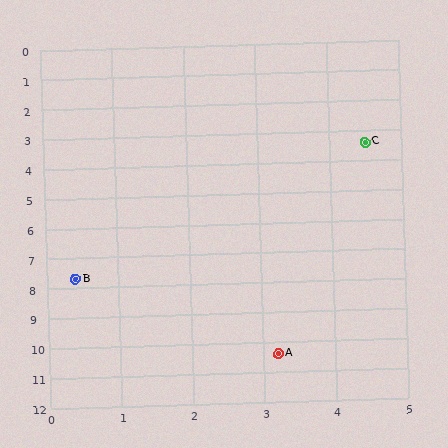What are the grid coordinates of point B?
Point B is at approximately (0.4, 7.7).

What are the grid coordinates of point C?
Point C is at approximately (4.5, 3.4).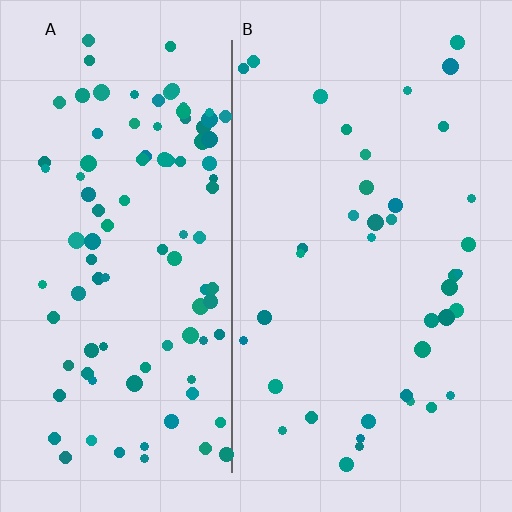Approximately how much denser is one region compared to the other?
Approximately 2.5× — region A over region B.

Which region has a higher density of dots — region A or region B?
A (the left).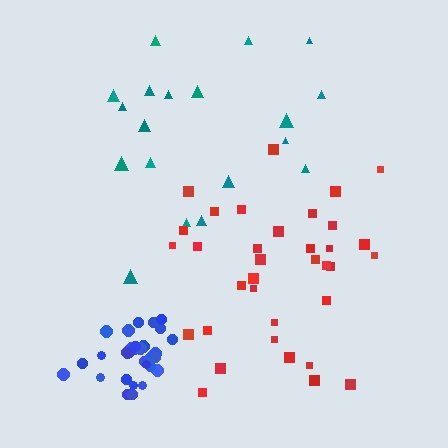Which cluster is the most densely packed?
Blue.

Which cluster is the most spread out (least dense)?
Teal.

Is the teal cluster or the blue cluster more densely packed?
Blue.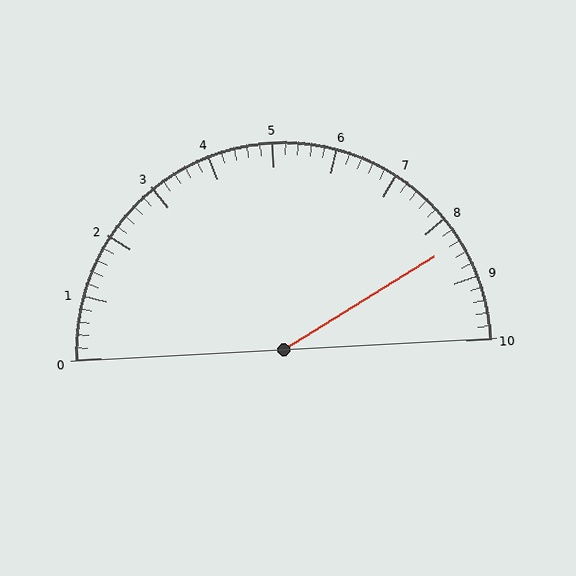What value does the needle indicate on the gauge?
The needle indicates approximately 8.4.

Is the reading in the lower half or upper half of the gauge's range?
The reading is in the upper half of the range (0 to 10).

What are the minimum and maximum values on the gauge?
The gauge ranges from 0 to 10.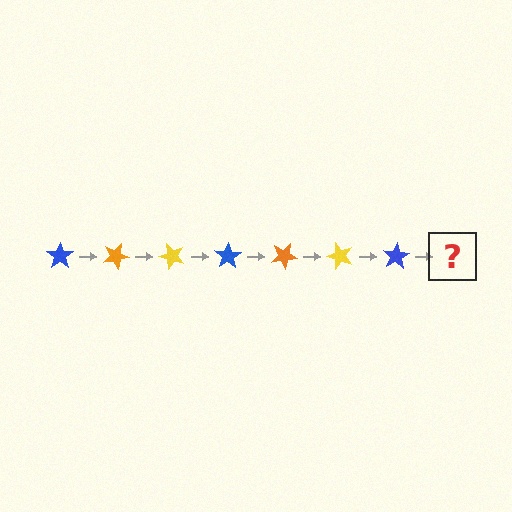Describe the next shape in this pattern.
It should be an orange star, rotated 175 degrees from the start.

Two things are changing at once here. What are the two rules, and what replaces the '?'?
The two rules are that it rotates 25 degrees each step and the color cycles through blue, orange, and yellow. The '?' should be an orange star, rotated 175 degrees from the start.